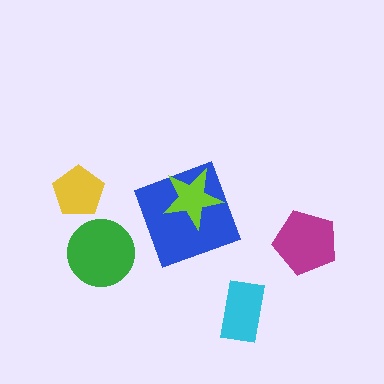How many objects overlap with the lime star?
1 object overlaps with the lime star.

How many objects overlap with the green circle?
0 objects overlap with the green circle.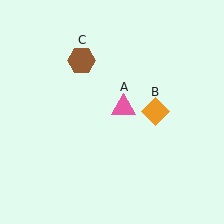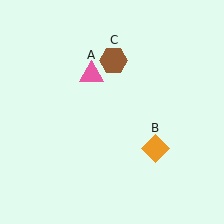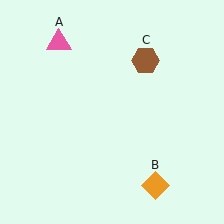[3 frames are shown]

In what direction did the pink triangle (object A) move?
The pink triangle (object A) moved up and to the left.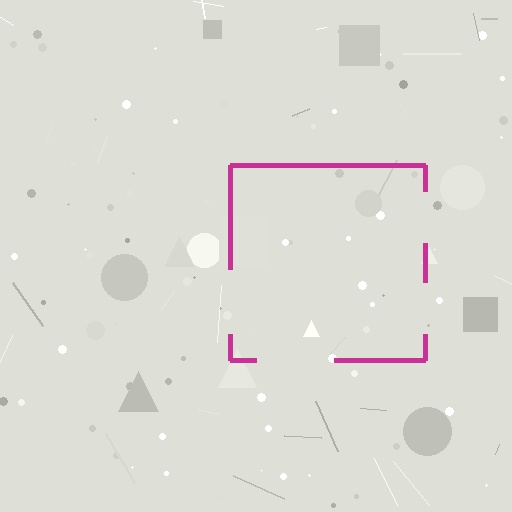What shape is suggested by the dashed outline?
The dashed outline suggests a square.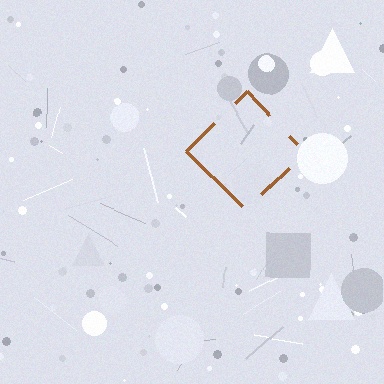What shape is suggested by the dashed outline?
The dashed outline suggests a diamond.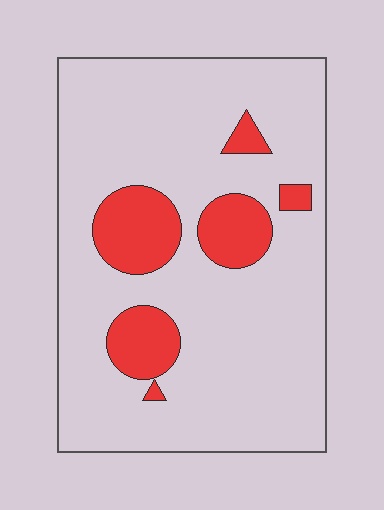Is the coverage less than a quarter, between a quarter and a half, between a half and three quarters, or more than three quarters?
Less than a quarter.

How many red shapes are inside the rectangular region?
6.